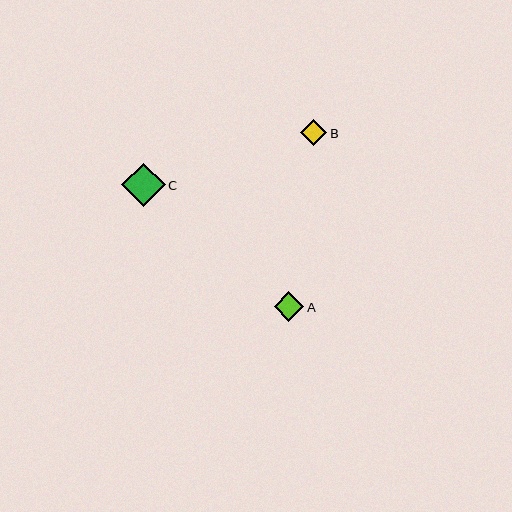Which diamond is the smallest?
Diamond B is the smallest with a size of approximately 26 pixels.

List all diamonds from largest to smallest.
From largest to smallest: C, A, B.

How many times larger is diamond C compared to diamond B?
Diamond C is approximately 1.7 times the size of diamond B.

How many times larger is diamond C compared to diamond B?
Diamond C is approximately 1.7 times the size of diamond B.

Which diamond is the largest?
Diamond C is the largest with a size of approximately 44 pixels.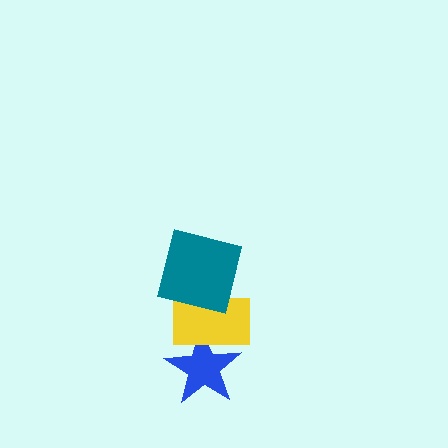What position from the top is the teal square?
The teal square is 1st from the top.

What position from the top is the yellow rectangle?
The yellow rectangle is 2nd from the top.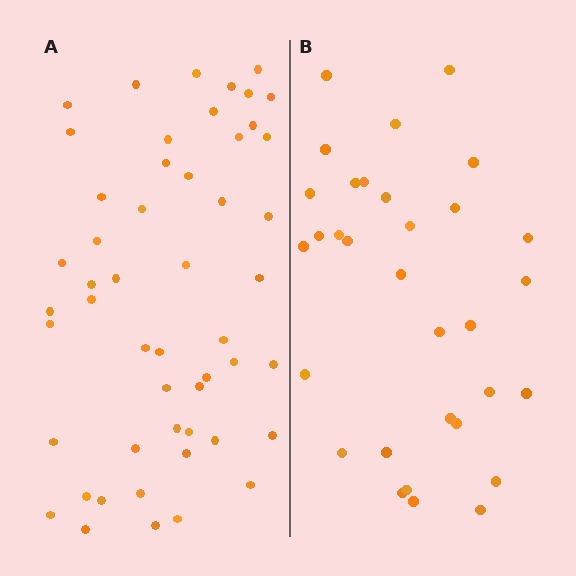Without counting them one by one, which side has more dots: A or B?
Region A (the left region) has more dots.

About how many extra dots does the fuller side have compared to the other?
Region A has approximately 20 more dots than region B.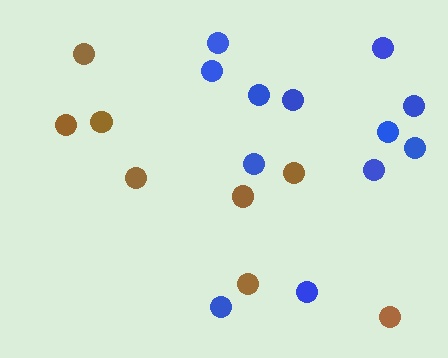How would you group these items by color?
There are 2 groups: one group of blue circles (12) and one group of brown circles (8).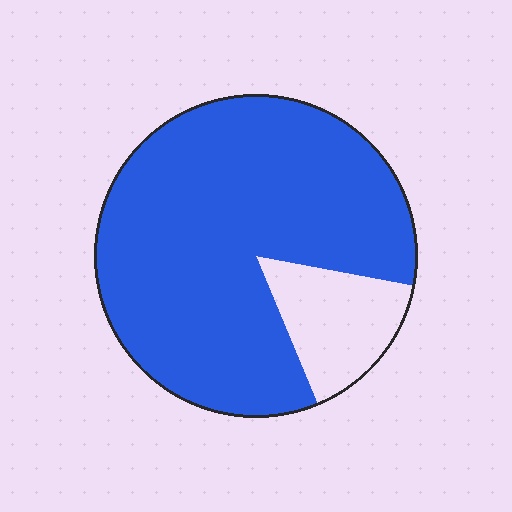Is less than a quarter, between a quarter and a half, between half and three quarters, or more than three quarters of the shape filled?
More than three quarters.